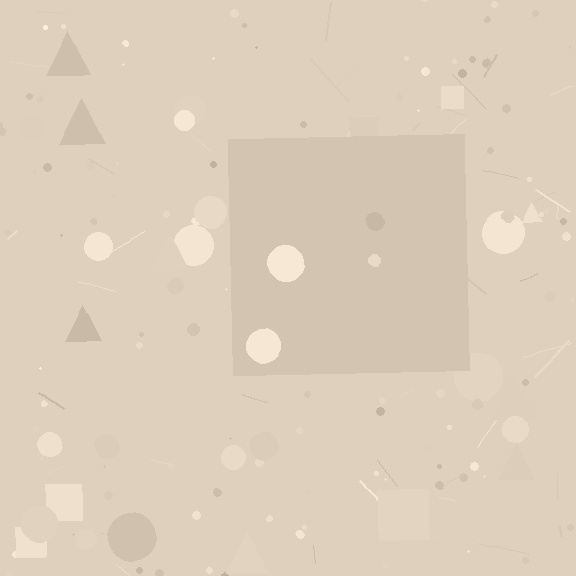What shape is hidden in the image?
A square is hidden in the image.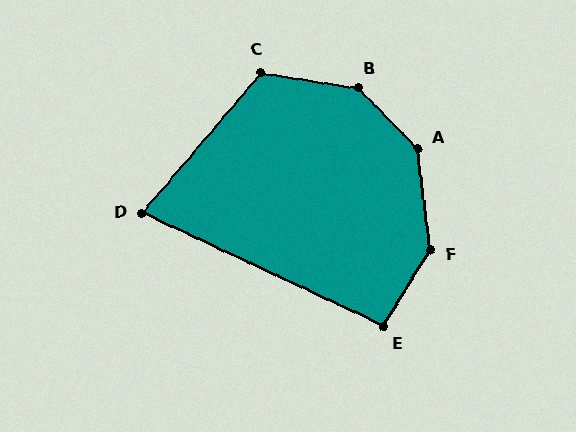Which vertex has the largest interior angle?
B, at approximately 143 degrees.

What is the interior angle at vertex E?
Approximately 96 degrees (obtuse).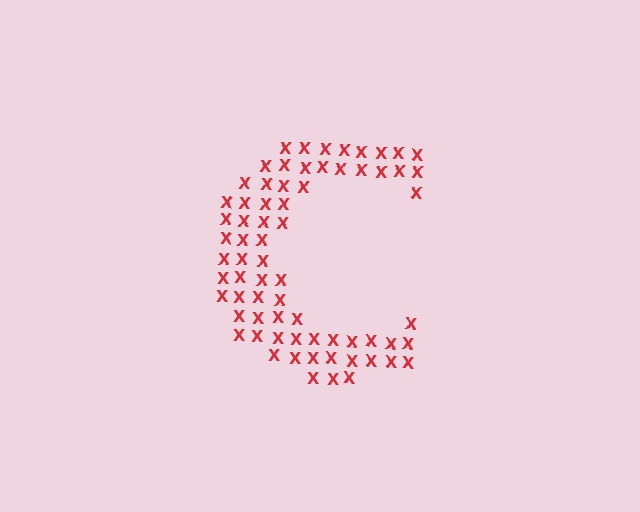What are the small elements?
The small elements are letter X's.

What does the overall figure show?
The overall figure shows the letter C.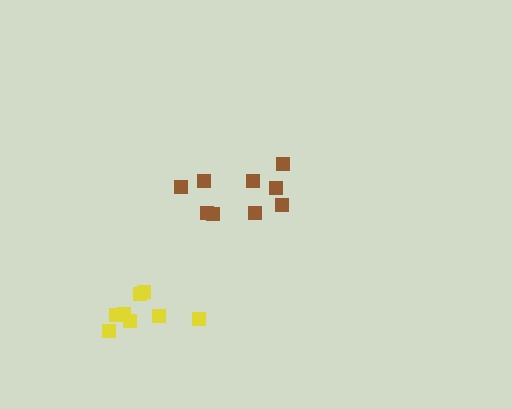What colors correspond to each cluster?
The clusters are colored: brown, yellow.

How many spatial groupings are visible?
There are 2 spatial groupings.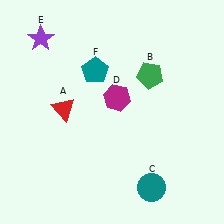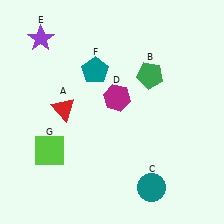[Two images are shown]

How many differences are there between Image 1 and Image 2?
There is 1 difference between the two images.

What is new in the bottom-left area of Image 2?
A lime square (G) was added in the bottom-left area of Image 2.